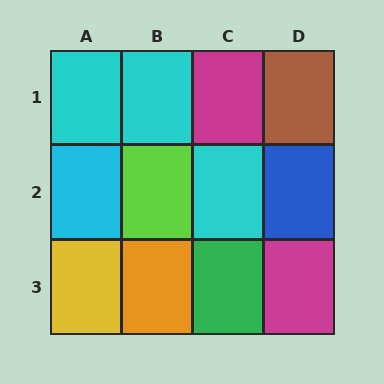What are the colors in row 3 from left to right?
Yellow, orange, green, magenta.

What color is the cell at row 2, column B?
Lime.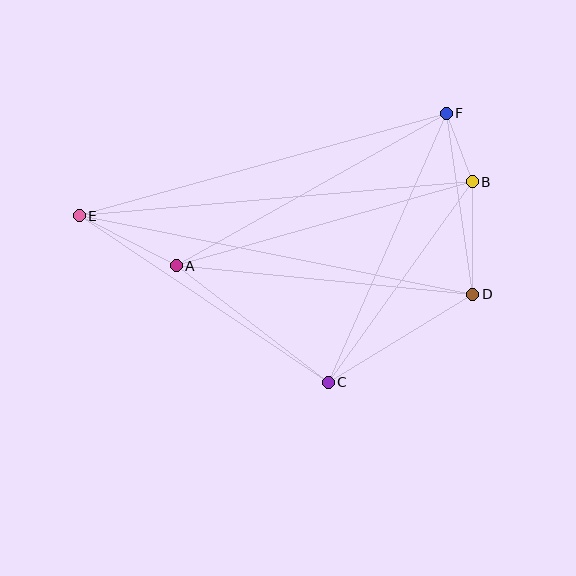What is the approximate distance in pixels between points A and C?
The distance between A and C is approximately 192 pixels.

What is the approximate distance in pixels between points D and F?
The distance between D and F is approximately 183 pixels.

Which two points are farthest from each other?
Points D and E are farthest from each other.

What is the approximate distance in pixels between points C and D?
The distance between C and D is approximately 169 pixels.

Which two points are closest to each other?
Points B and F are closest to each other.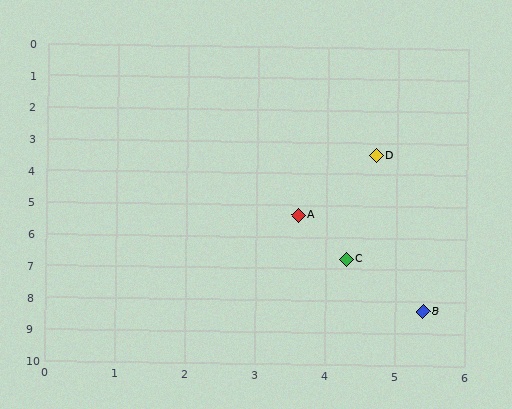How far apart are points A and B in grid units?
Points A and B are about 3.5 grid units apart.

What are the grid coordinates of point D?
Point D is at approximately (4.7, 3.4).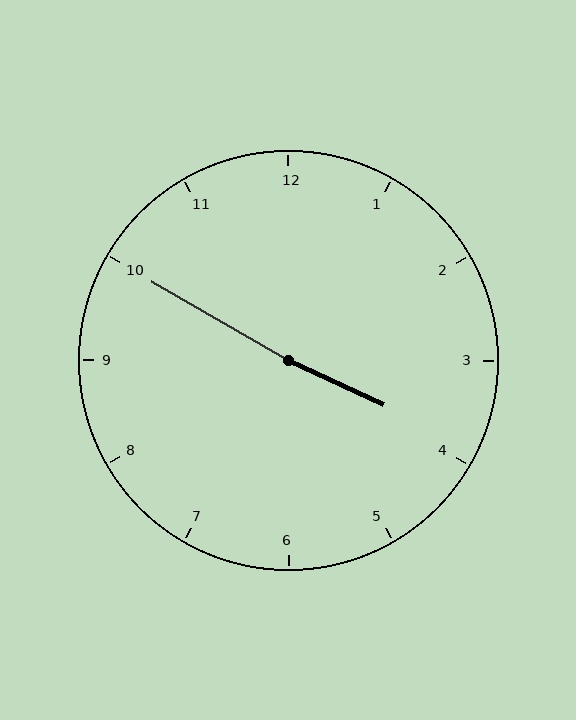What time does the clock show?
3:50.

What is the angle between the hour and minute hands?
Approximately 175 degrees.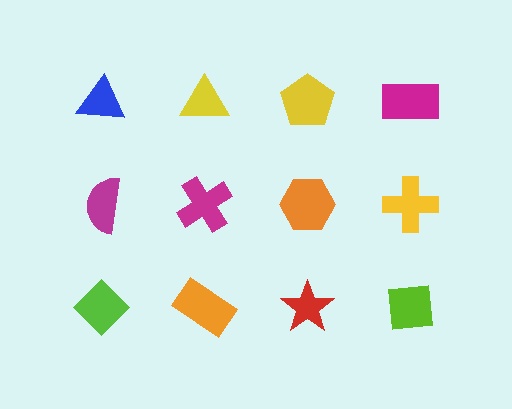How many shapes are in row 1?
4 shapes.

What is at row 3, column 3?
A red star.